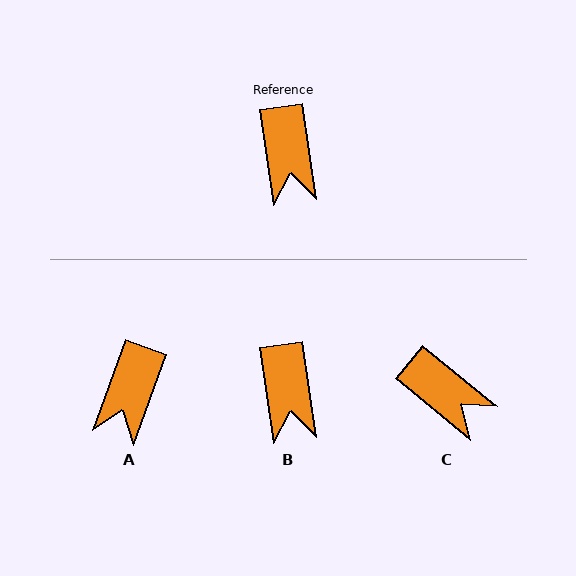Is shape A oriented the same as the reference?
No, it is off by about 28 degrees.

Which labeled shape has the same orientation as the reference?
B.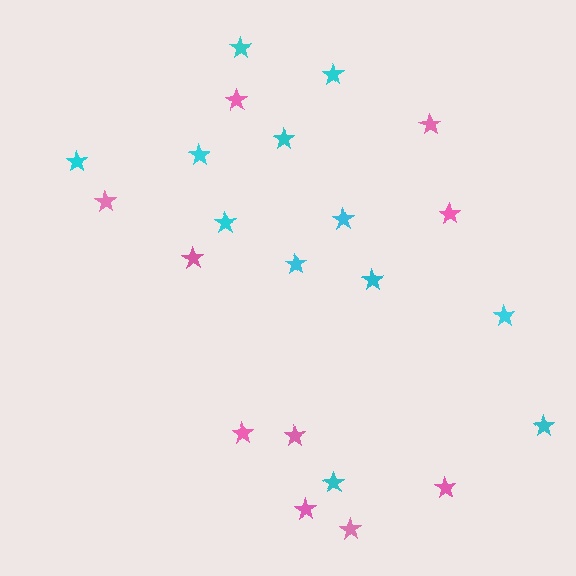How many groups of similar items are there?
There are 2 groups: one group of pink stars (10) and one group of cyan stars (12).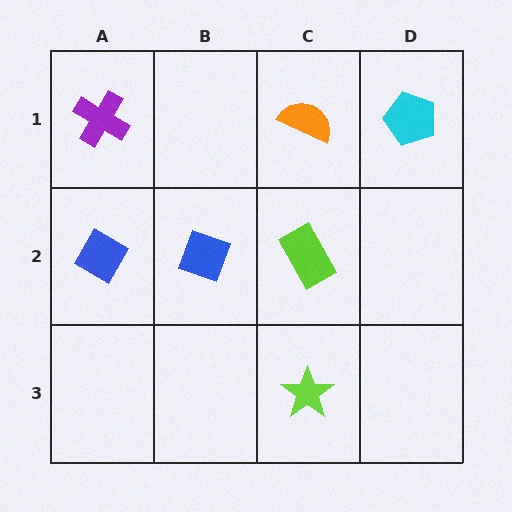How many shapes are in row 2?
3 shapes.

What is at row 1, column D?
A cyan pentagon.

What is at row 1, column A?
A purple cross.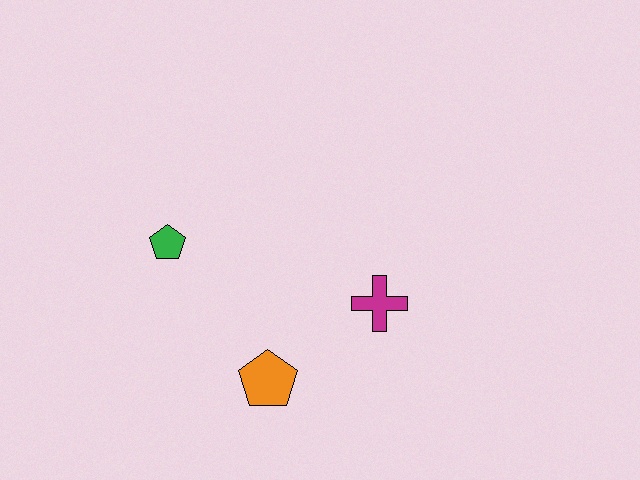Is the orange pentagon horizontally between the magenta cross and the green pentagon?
Yes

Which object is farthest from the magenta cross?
The green pentagon is farthest from the magenta cross.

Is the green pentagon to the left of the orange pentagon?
Yes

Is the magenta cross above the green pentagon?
No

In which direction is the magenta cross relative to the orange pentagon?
The magenta cross is to the right of the orange pentagon.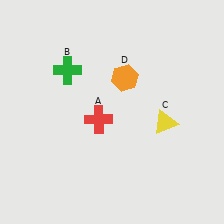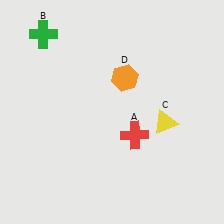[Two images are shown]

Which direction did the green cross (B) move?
The green cross (B) moved up.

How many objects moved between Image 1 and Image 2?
2 objects moved between the two images.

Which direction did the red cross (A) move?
The red cross (A) moved right.